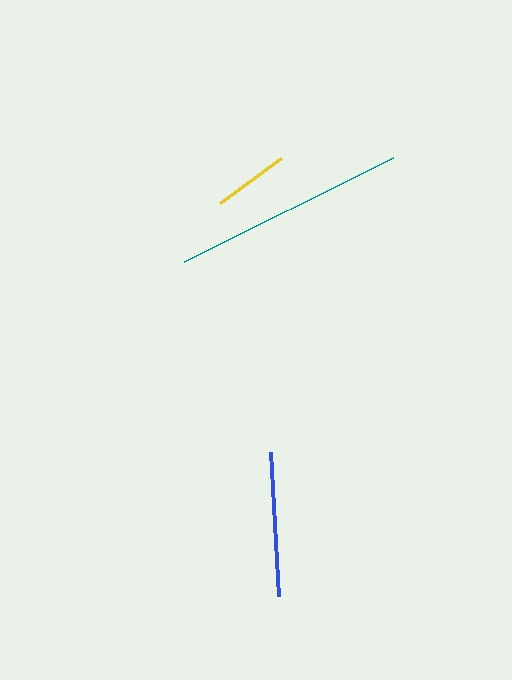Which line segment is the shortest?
The yellow line is the shortest at approximately 75 pixels.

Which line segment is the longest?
The teal line is the longest at approximately 234 pixels.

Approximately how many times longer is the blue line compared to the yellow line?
The blue line is approximately 1.9 times the length of the yellow line.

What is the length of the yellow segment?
The yellow segment is approximately 75 pixels long.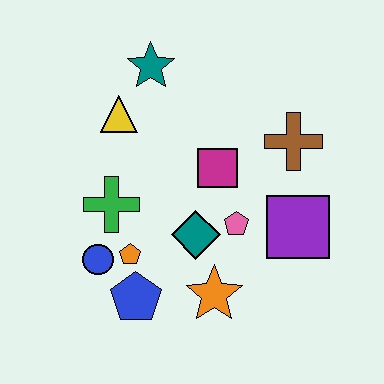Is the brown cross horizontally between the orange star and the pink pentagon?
No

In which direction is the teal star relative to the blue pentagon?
The teal star is above the blue pentagon.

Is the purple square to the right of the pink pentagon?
Yes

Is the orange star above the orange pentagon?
No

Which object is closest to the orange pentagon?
The blue circle is closest to the orange pentagon.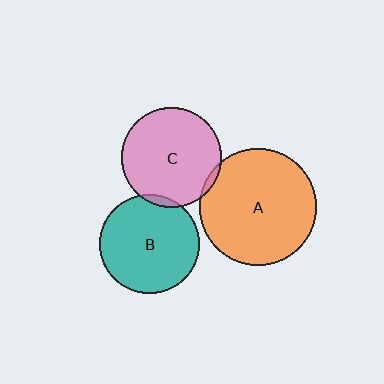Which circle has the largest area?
Circle A (orange).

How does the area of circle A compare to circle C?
Approximately 1.4 times.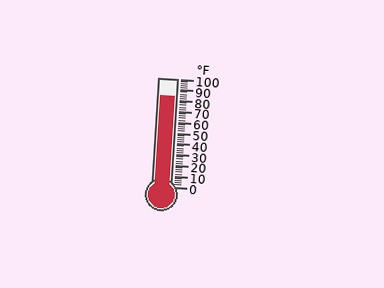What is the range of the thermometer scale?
The thermometer scale ranges from 0°F to 100°F.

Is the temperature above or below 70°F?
The temperature is above 70°F.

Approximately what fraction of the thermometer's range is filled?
The thermometer is filled to approximately 85% of its range.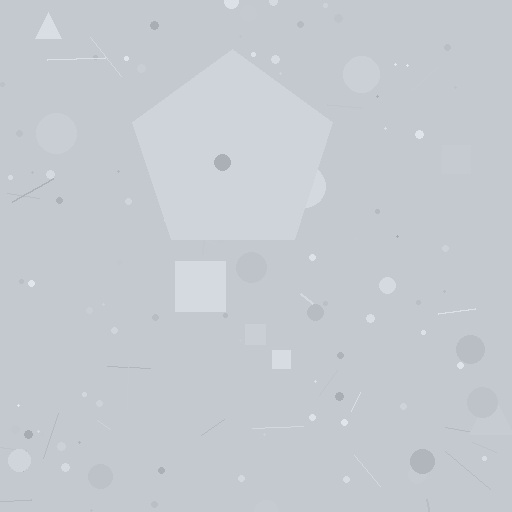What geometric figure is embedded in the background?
A pentagon is embedded in the background.